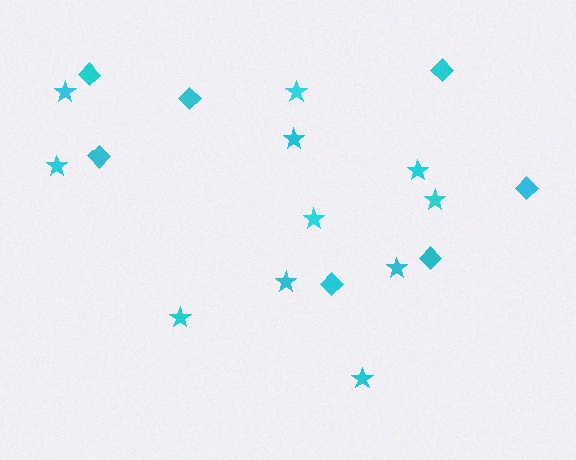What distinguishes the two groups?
There are 2 groups: one group of diamonds (7) and one group of stars (11).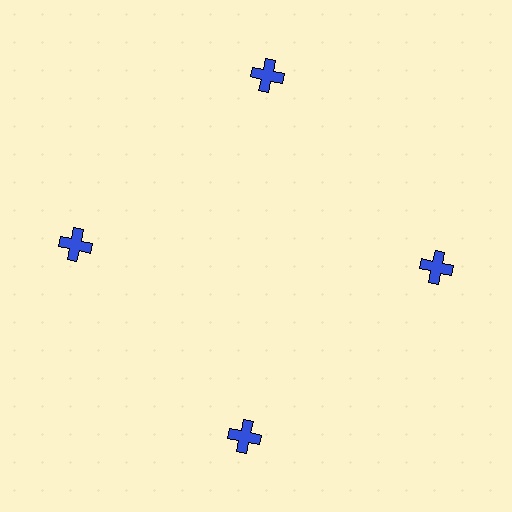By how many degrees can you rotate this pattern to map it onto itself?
The pattern maps onto itself every 90 degrees of rotation.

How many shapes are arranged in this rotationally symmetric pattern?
There are 4 shapes, arranged in 4 groups of 1.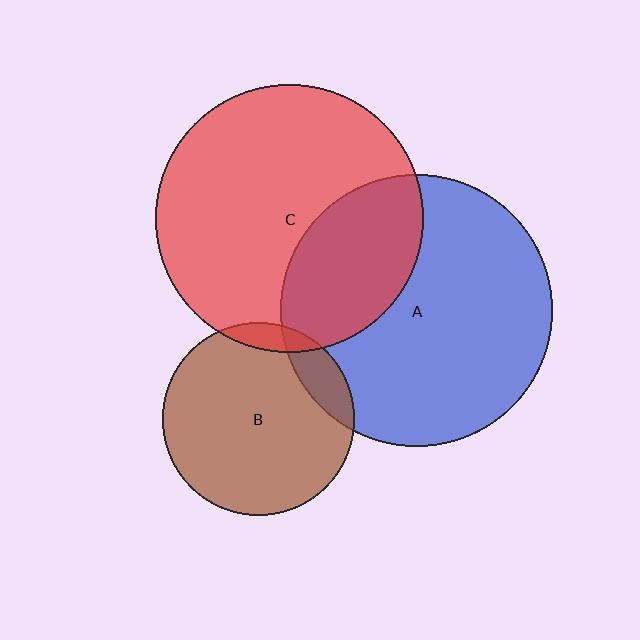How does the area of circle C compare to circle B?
Approximately 1.9 times.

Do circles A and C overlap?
Yes.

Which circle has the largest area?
Circle A (blue).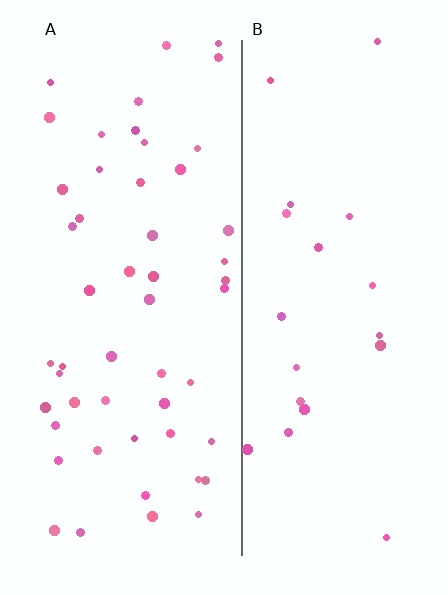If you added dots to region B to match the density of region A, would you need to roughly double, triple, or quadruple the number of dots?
Approximately double.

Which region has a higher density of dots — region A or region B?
A (the left).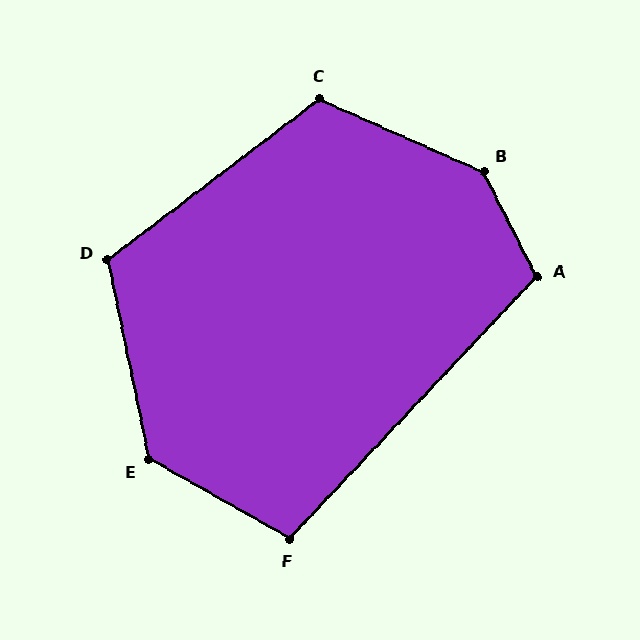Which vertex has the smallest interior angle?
F, at approximately 104 degrees.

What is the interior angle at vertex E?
Approximately 131 degrees (obtuse).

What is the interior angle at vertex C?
Approximately 119 degrees (obtuse).